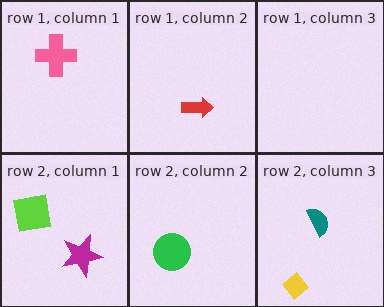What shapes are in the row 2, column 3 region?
The yellow diamond, the teal semicircle.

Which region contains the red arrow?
The row 1, column 2 region.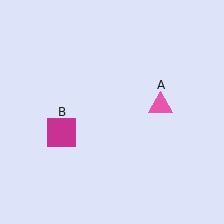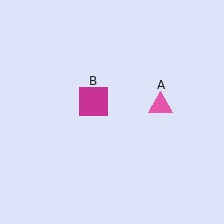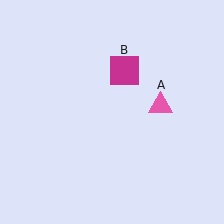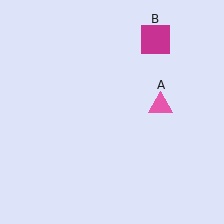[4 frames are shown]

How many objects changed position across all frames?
1 object changed position: magenta square (object B).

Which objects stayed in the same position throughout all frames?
Pink triangle (object A) remained stationary.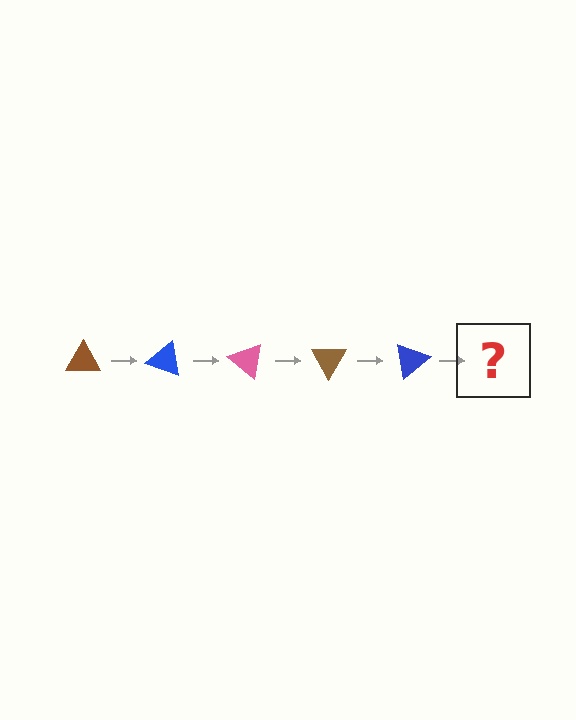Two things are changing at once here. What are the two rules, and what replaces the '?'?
The two rules are that it rotates 20 degrees each step and the color cycles through brown, blue, and pink. The '?' should be a pink triangle, rotated 100 degrees from the start.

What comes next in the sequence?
The next element should be a pink triangle, rotated 100 degrees from the start.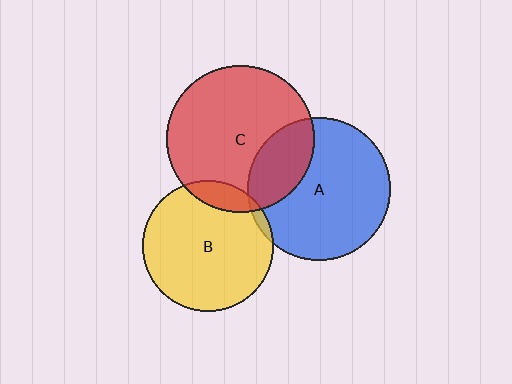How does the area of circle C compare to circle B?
Approximately 1.3 times.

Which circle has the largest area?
Circle C (red).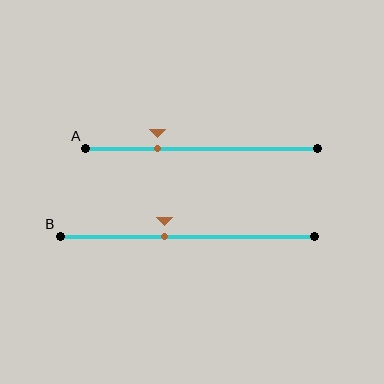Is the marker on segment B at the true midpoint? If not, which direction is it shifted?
No, the marker on segment B is shifted to the left by about 9% of the segment length.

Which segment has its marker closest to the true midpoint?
Segment B has its marker closest to the true midpoint.